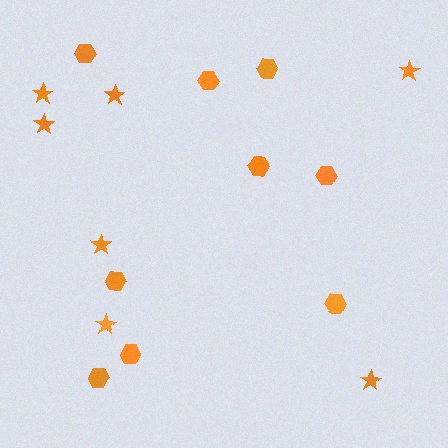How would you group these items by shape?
There are 2 groups: one group of stars (7) and one group of hexagons (9).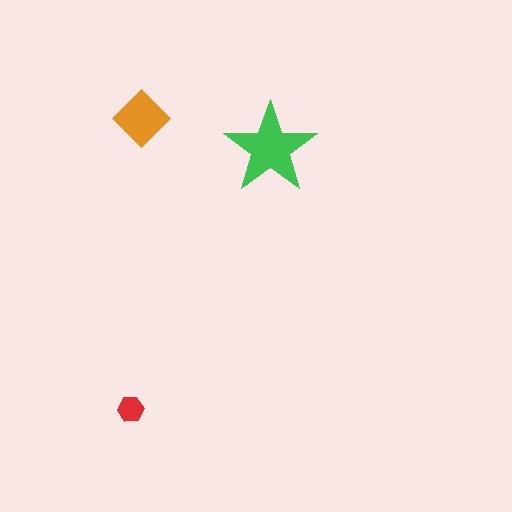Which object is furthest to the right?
The green star is rightmost.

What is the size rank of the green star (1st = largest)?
1st.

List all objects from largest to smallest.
The green star, the orange diamond, the red hexagon.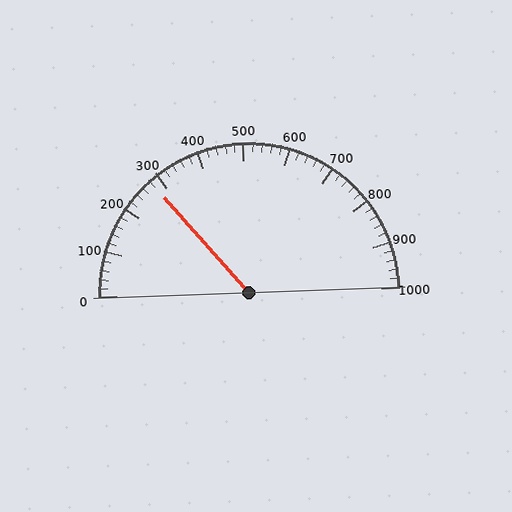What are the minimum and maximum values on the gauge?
The gauge ranges from 0 to 1000.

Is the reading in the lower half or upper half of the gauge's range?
The reading is in the lower half of the range (0 to 1000).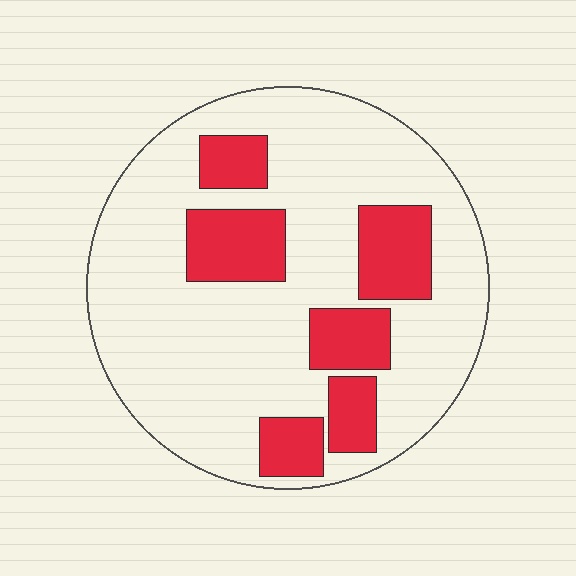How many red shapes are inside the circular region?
6.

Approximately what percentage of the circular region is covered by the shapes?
Approximately 25%.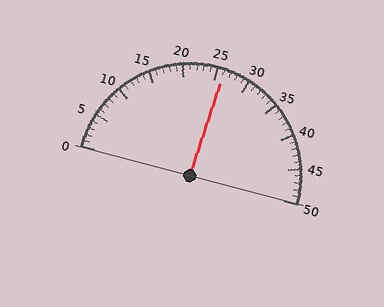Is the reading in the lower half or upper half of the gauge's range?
The reading is in the upper half of the range (0 to 50).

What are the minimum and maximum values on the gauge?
The gauge ranges from 0 to 50.